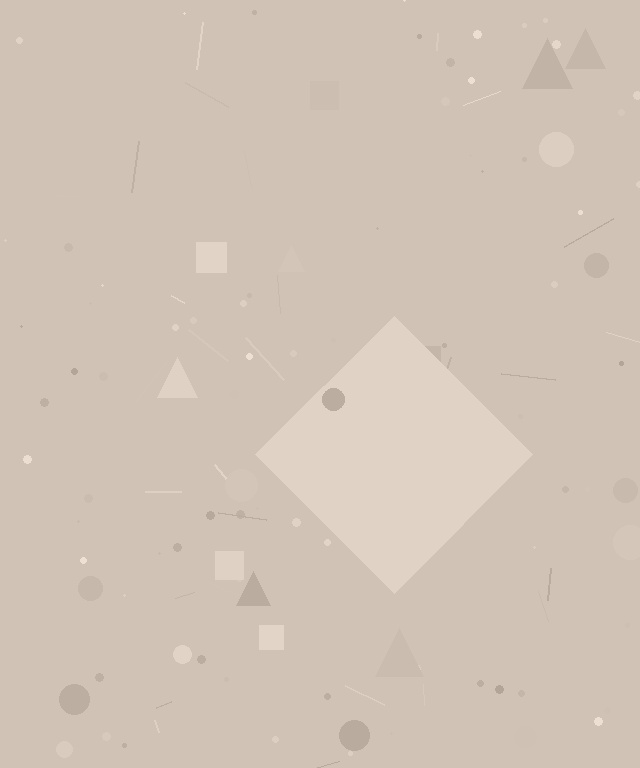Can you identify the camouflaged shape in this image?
The camouflaged shape is a diamond.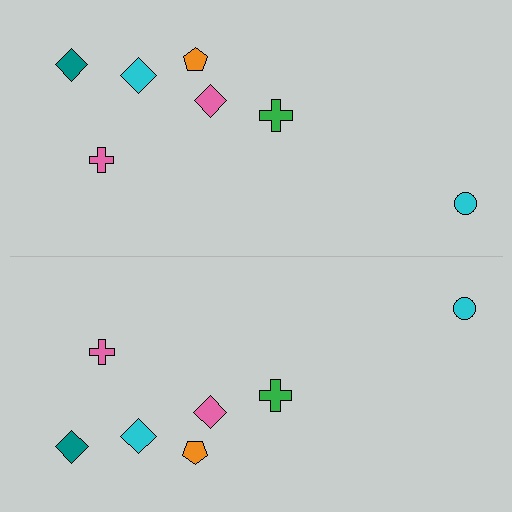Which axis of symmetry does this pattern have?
The pattern has a horizontal axis of symmetry running through the center of the image.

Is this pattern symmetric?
Yes, this pattern has bilateral (reflection) symmetry.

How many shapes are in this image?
There are 14 shapes in this image.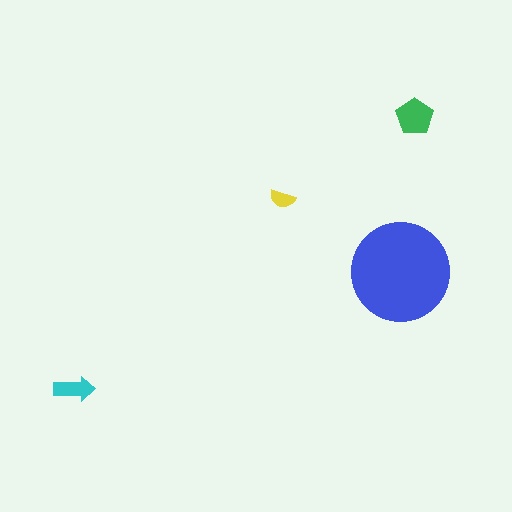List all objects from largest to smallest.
The blue circle, the green pentagon, the cyan arrow, the yellow semicircle.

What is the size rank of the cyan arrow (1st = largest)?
3rd.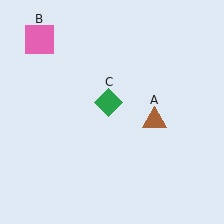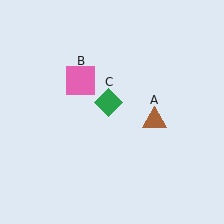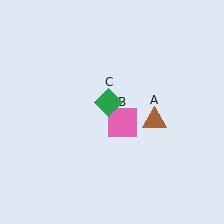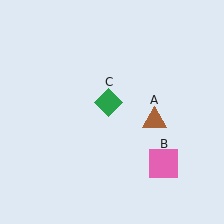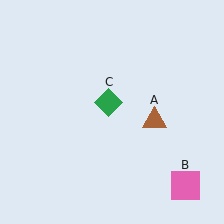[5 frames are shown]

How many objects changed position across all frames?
1 object changed position: pink square (object B).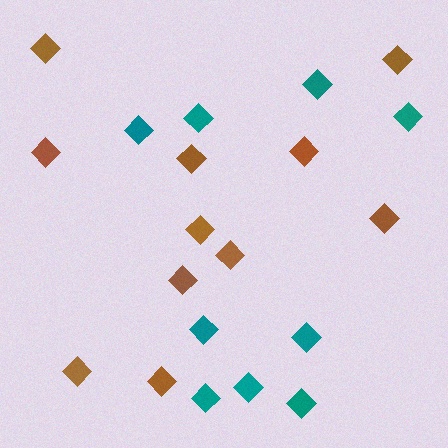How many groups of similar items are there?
There are 2 groups: one group of teal diamonds (9) and one group of brown diamonds (11).